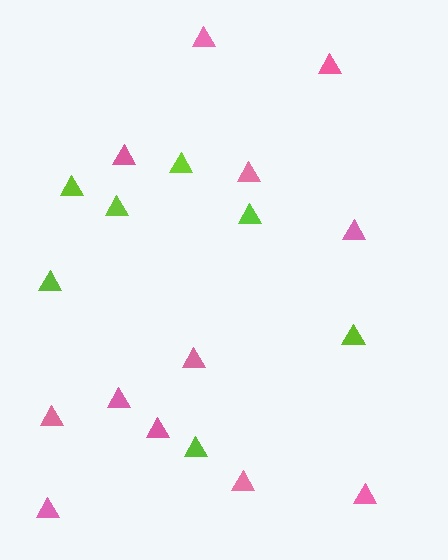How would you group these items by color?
There are 2 groups: one group of lime triangles (7) and one group of pink triangles (12).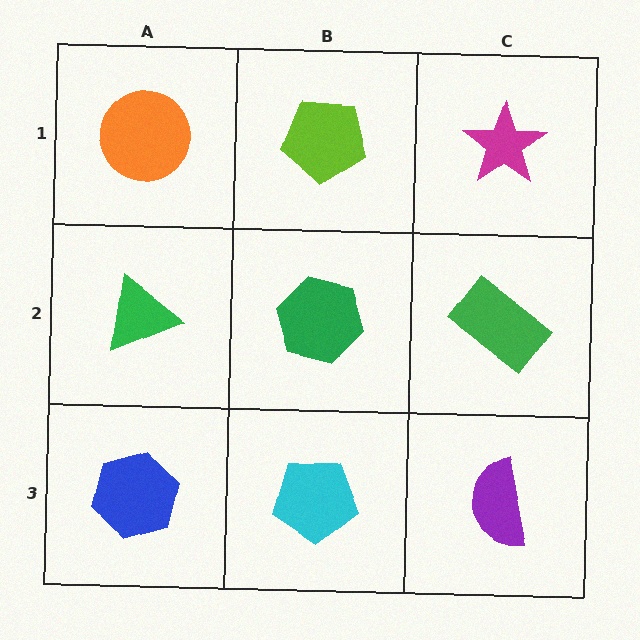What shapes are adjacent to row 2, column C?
A magenta star (row 1, column C), a purple semicircle (row 3, column C), a green hexagon (row 2, column B).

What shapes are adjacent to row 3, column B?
A green hexagon (row 2, column B), a blue hexagon (row 3, column A), a purple semicircle (row 3, column C).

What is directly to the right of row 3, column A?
A cyan pentagon.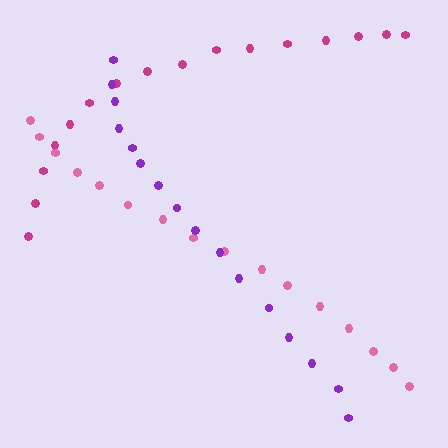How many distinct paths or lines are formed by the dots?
There are 3 distinct paths.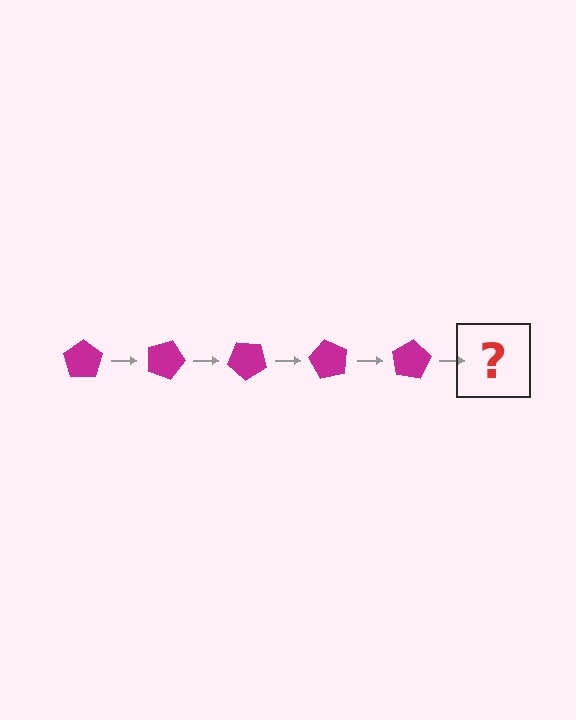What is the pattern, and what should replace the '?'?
The pattern is that the pentagon rotates 20 degrees each step. The '?' should be a magenta pentagon rotated 100 degrees.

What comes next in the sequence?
The next element should be a magenta pentagon rotated 100 degrees.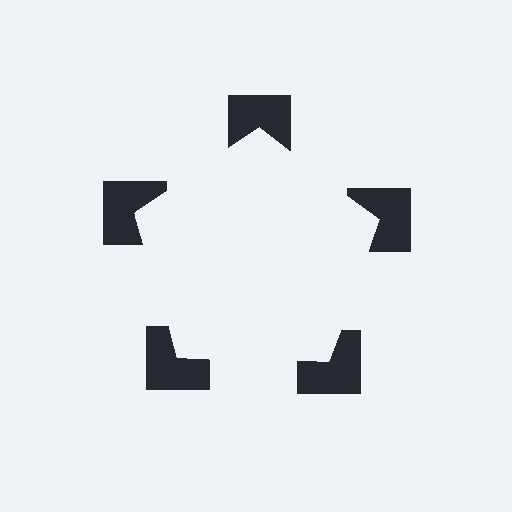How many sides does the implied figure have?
5 sides.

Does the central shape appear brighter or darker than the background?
It typically appears slightly brighter than the background, even though no actual brightness change is drawn.